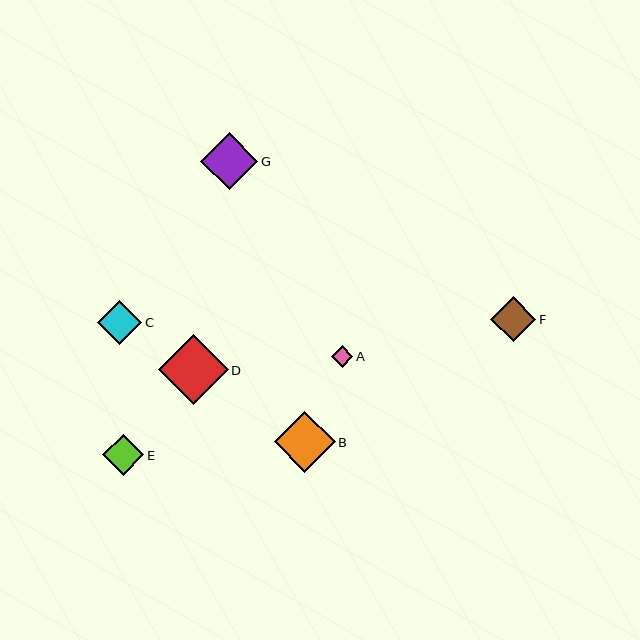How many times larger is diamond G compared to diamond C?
Diamond G is approximately 1.3 times the size of diamond C.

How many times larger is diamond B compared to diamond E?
Diamond B is approximately 1.5 times the size of diamond E.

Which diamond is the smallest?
Diamond A is the smallest with a size of approximately 21 pixels.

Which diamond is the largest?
Diamond D is the largest with a size of approximately 70 pixels.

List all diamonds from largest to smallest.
From largest to smallest: D, B, G, F, C, E, A.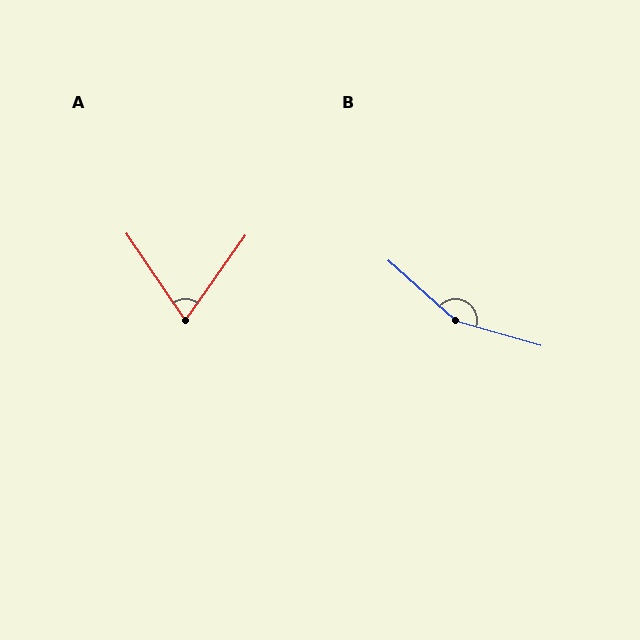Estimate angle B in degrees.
Approximately 155 degrees.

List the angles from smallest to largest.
A (69°), B (155°).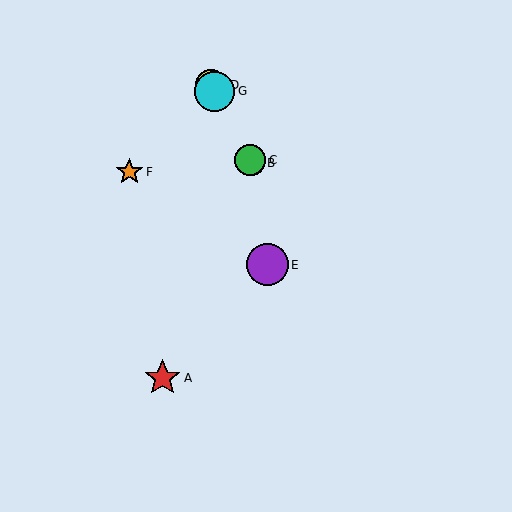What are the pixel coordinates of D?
Object D is at (211, 85).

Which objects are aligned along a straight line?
Objects B, C, D, G are aligned along a straight line.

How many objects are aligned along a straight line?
4 objects (B, C, D, G) are aligned along a straight line.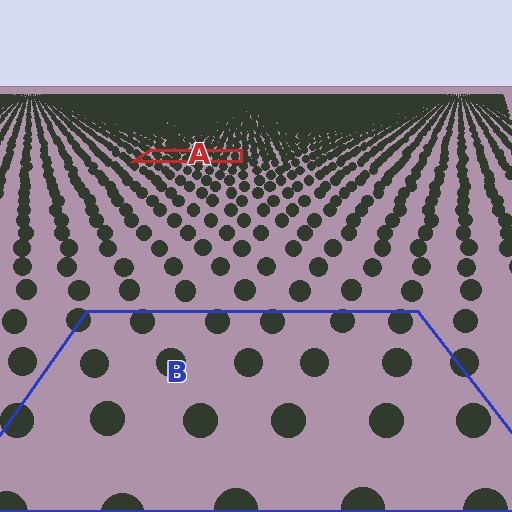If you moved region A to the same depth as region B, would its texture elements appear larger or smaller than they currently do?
They would appear larger. At a closer depth, the same texture elements are projected at a bigger on-screen size.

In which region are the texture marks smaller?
The texture marks are smaller in region A, because it is farther away.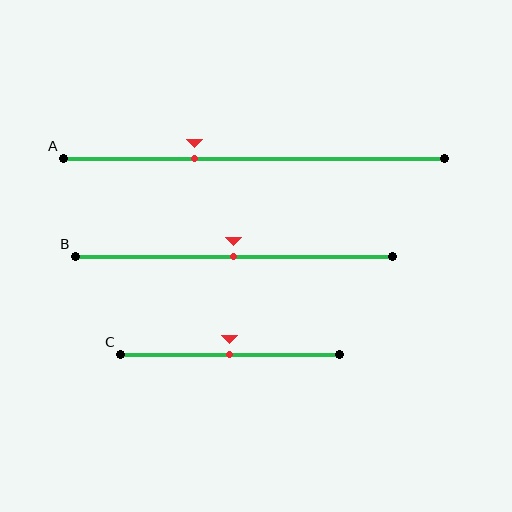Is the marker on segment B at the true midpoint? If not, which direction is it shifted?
Yes, the marker on segment B is at the true midpoint.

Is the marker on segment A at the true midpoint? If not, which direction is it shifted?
No, the marker on segment A is shifted to the left by about 16% of the segment length.